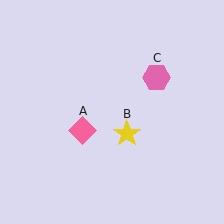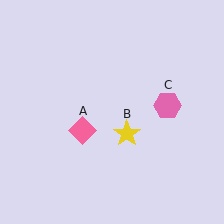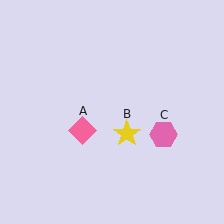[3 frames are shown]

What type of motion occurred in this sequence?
The pink hexagon (object C) rotated clockwise around the center of the scene.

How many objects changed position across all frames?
1 object changed position: pink hexagon (object C).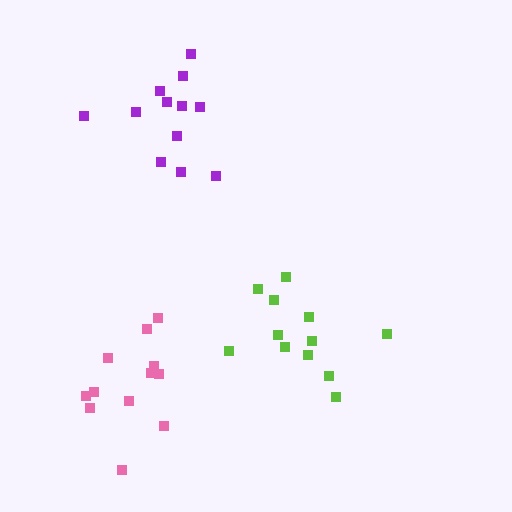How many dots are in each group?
Group 1: 12 dots, Group 2: 12 dots, Group 3: 12 dots (36 total).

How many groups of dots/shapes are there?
There are 3 groups.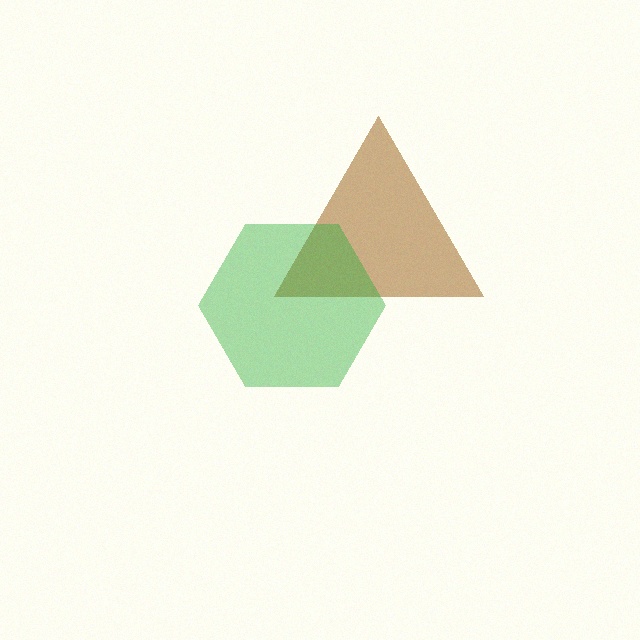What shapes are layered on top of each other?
The layered shapes are: a brown triangle, a green hexagon.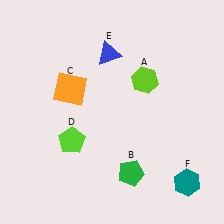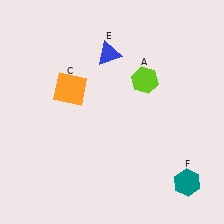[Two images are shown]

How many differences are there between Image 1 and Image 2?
There are 2 differences between the two images.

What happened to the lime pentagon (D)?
The lime pentagon (D) was removed in Image 2. It was in the bottom-left area of Image 1.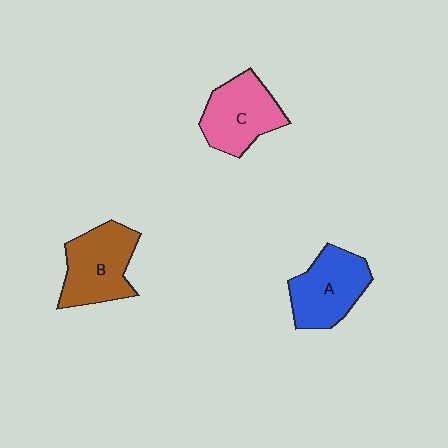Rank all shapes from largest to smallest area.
From largest to smallest: B (brown), A (blue), C (pink).